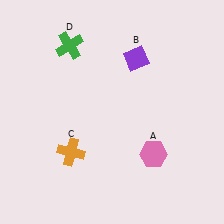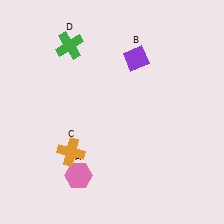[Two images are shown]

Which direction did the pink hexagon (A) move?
The pink hexagon (A) moved left.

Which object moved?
The pink hexagon (A) moved left.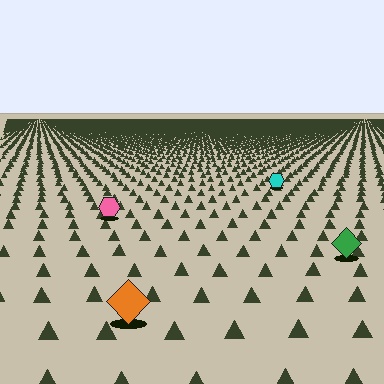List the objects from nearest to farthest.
From nearest to farthest: the orange diamond, the green diamond, the pink hexagon, the cyan hexagon.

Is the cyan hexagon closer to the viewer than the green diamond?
No. The green diamond is closer — you can tell from the texture gradient: the ground texture is coarser near it.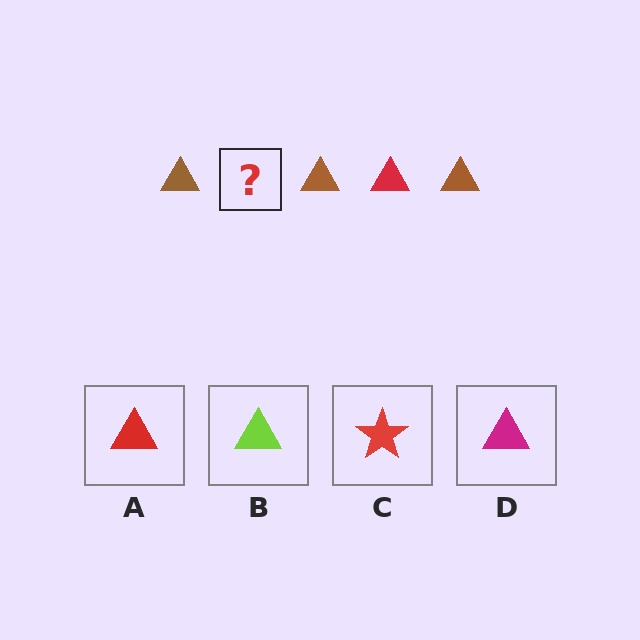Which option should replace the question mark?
Option A.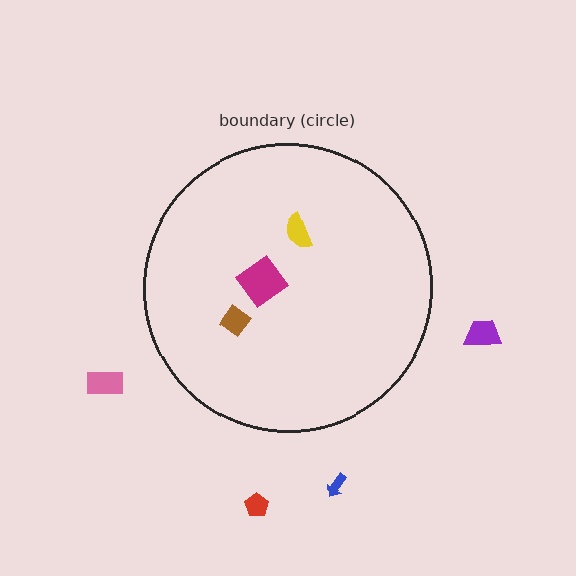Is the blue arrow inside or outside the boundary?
Outside.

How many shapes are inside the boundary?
3 inside, 4 outside.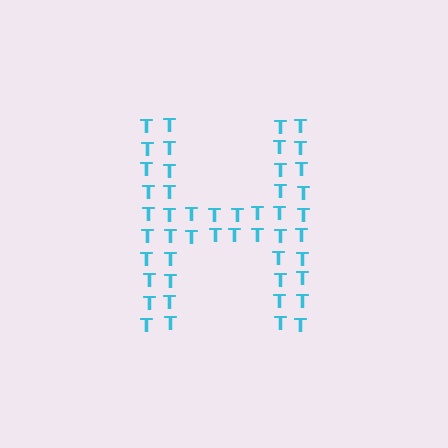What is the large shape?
The large shape is the letter H.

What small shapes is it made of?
It is made of small letter T's.